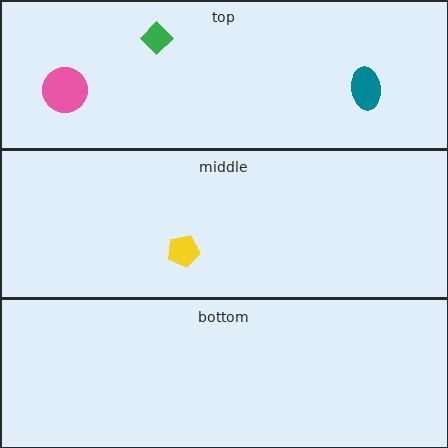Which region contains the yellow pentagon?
The middle region.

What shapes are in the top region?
The green diamond, the teal ellipse, the pink circle.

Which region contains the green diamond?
The top region.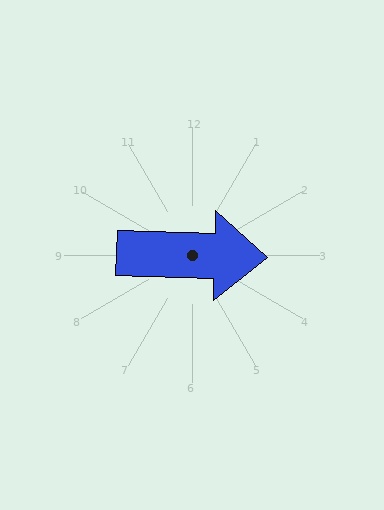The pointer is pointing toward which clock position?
Roughly 3 o'clock.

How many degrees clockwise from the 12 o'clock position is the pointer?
Approximately 92 degrees.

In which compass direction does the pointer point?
East.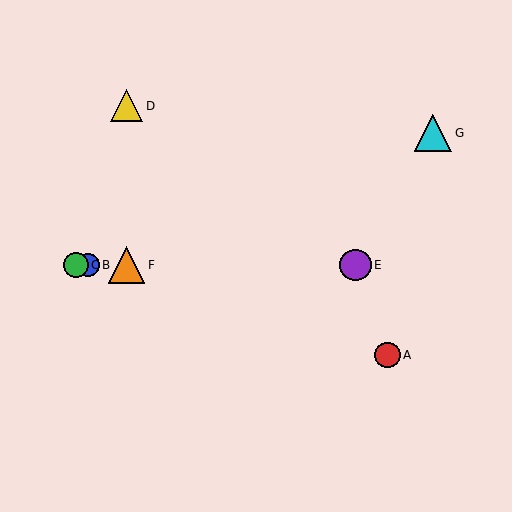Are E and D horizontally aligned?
No, E is at y≈265 and D is at y≈106.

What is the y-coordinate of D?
Object D is at y≈106.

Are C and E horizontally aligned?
Yes, both are at y≈265.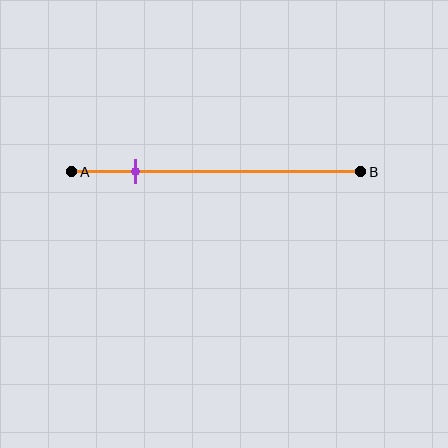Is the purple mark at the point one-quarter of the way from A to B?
Yes, the mark is approximately at the one-quarter point.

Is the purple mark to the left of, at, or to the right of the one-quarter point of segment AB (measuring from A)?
The purple mark is approximately at the one-quarter point of segment AB.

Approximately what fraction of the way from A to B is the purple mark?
The purple mark is approximately 20% of the way from A to B.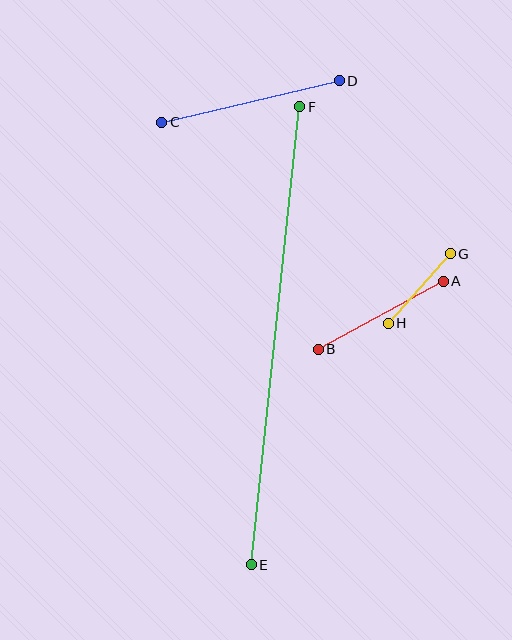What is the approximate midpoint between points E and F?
The midpoint is at approximately (276, 336) pixels.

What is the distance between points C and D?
The distance is approximately 182 pixels.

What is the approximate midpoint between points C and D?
The midpoint is at approximately (250, 102) pixels.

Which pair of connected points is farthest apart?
Points E and F are farthest apart.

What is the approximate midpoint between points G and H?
The midpoint is at approximately (419, 289) pixels.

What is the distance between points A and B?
The distance is approximately 143 pixels.